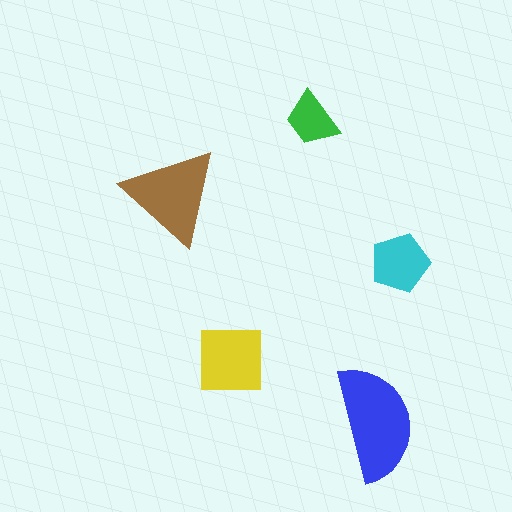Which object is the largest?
The blue semicircle.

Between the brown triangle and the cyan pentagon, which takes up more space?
The brown triangle.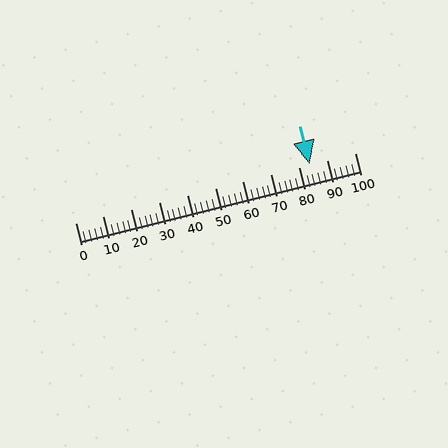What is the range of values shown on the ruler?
The ruler shows values from 0 to 100.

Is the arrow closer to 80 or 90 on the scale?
The arrow is closer to 80.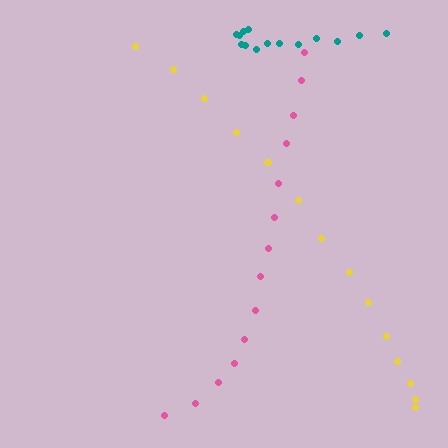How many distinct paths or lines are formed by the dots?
There are 3 distinct paths.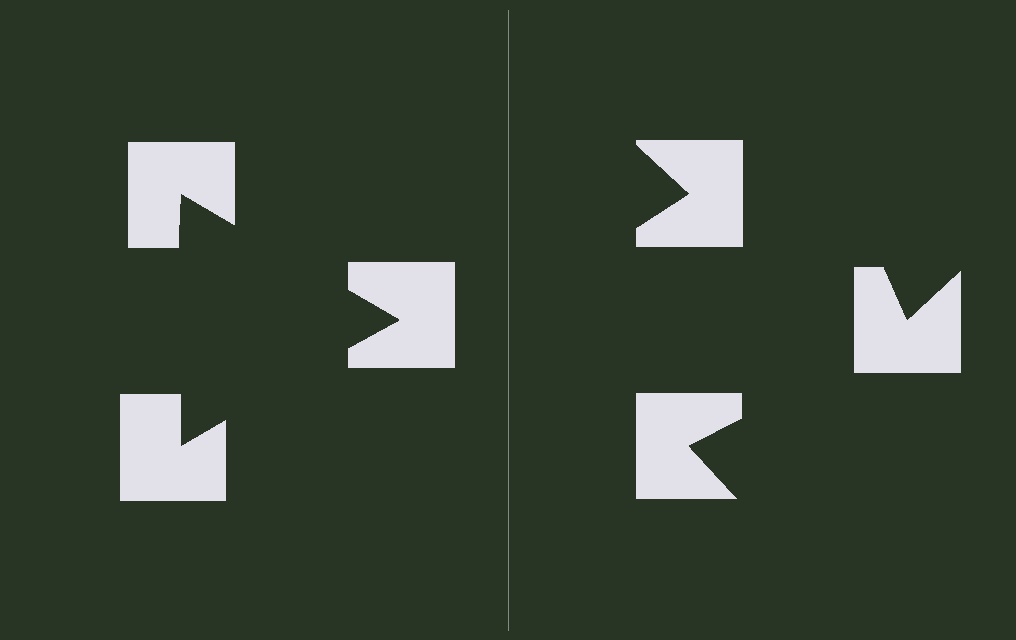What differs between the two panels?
The notched squares are positioned identically on both sides; only the wedge orientations differ. On the left they align to a triangle; on the right they are misaligned.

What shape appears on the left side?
An illusory triangle.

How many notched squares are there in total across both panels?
6 — 3 on each side.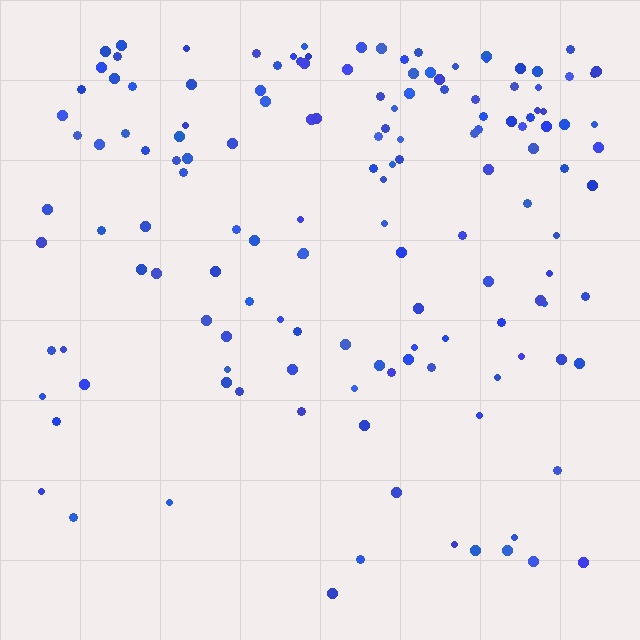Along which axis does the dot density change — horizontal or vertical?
Vertical.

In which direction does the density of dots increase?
From bottom to top, with the top side densest.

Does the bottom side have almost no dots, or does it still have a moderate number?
Still a moderate number, just noticeably fewer than the top.